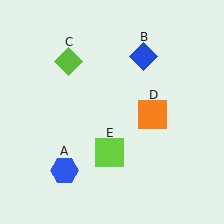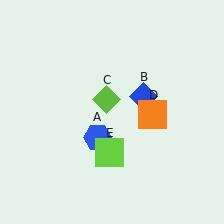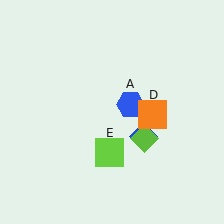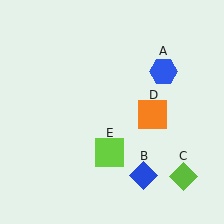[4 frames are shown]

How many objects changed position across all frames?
3 objects changed position: blue hexagon (object A), blue diamond (object B), lime diamond (object C).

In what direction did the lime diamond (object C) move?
The lime diamond (object C) moved down and to the right.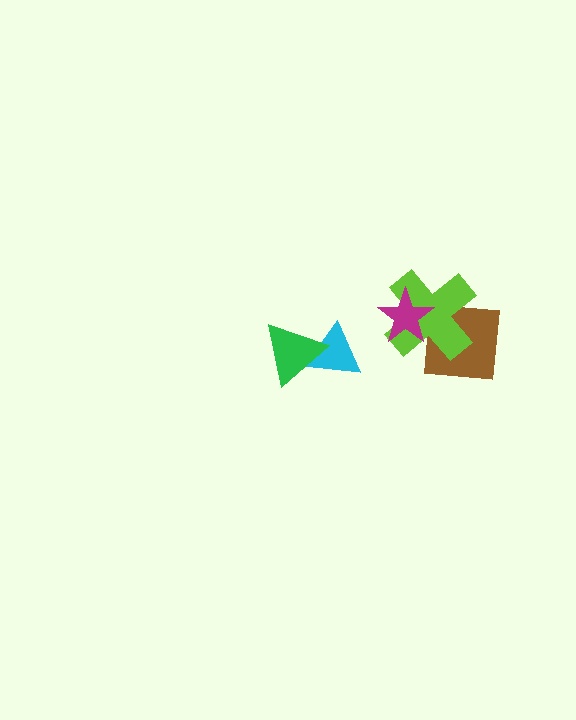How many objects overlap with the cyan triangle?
1 object overlaps with the cyan triangle.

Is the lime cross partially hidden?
Yes, it is partially covered by another shape.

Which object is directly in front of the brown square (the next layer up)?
The lime cross is directly in front of the brown square.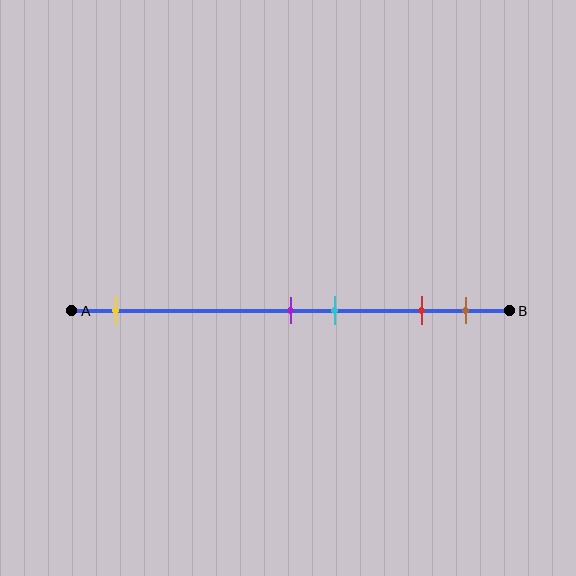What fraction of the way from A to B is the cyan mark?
The cyan mark is approximately 60% (0.6) of the way from A to B.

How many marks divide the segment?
There are 5 marks dividing the segment.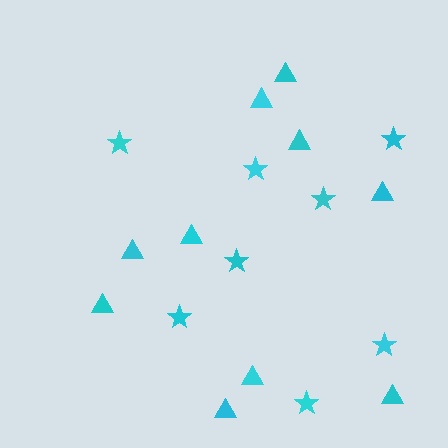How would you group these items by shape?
There are 2 groups: one group of triangles (10) and one group of stars (8).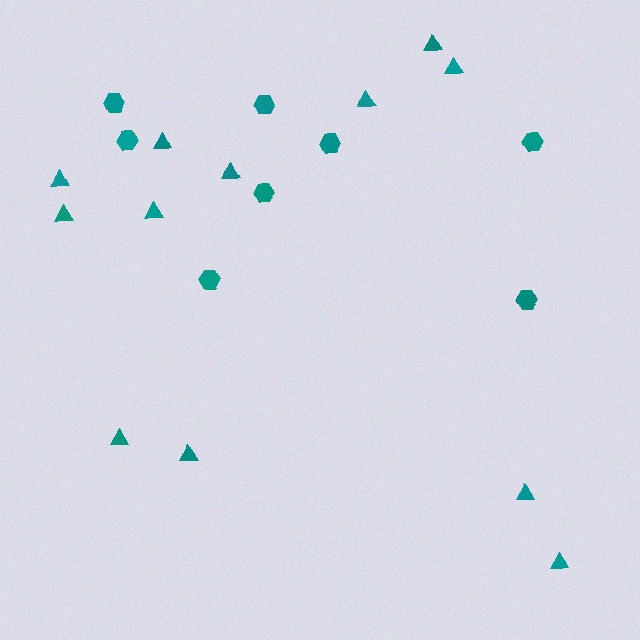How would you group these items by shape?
There are 2 groups: one group of hexagons (8) and one group of triangles (12).